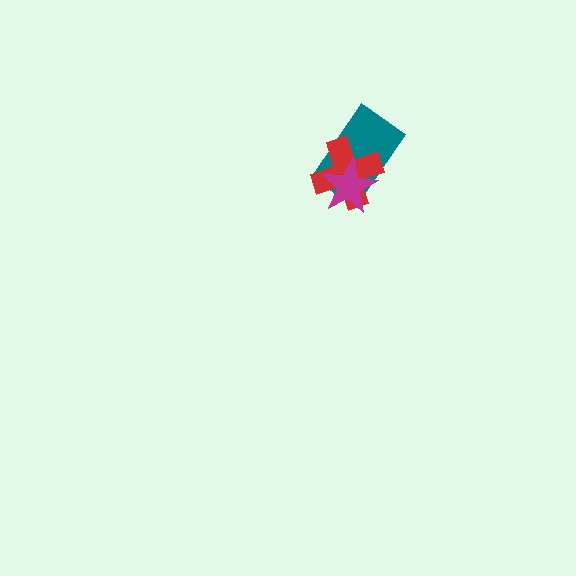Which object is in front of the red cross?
The magenta star is in front of the red cross.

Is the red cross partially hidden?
Yes, it is partially covered by another shape.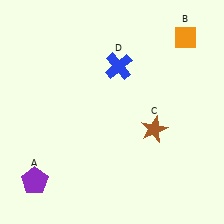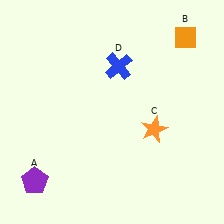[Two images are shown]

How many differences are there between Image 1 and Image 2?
There is 1 difference between the two images.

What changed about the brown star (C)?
In Image 1, C is brown. In Image 2, it changed to orange.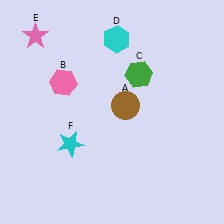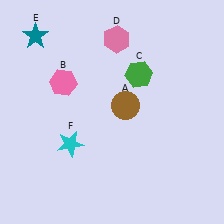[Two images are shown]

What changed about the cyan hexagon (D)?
In Image 1, D is cyan. In Image 2, it changed to pink.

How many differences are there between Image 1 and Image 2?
There are 2 differences between the two images.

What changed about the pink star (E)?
In Image 1, E is pink. In Image 2, it changed to teal.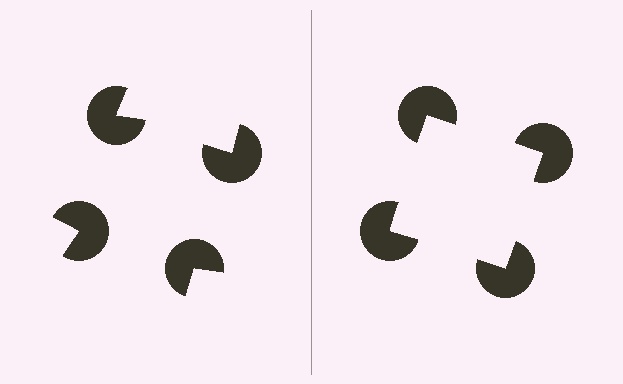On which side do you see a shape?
An illusory square appears on the right side. On the left side the wedge cuts are rotated, so no coherent shape forms.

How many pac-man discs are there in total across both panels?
8 — 4 on each side.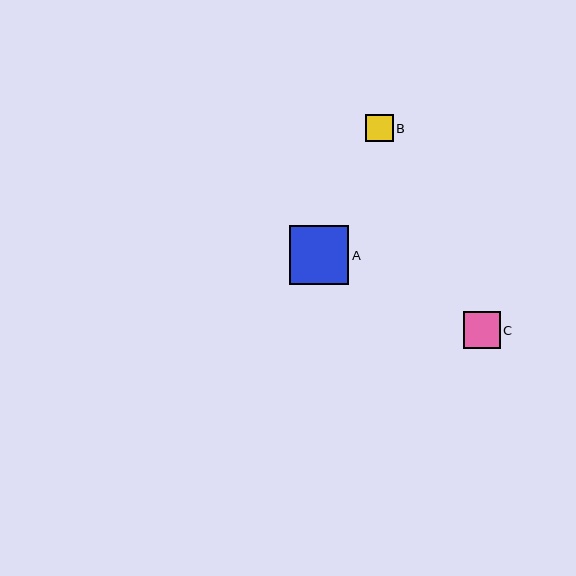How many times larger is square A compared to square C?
Square A is approximately 1.6 times the size of square C.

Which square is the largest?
Square A is the largest with a size of approximately 59 pixels.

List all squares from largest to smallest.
From largest to smallest: A, C, B.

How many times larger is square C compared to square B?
Square C is approximately 1.3 times the size of square B.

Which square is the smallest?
Square B is the smallest with a size of approximately 28 pixels.